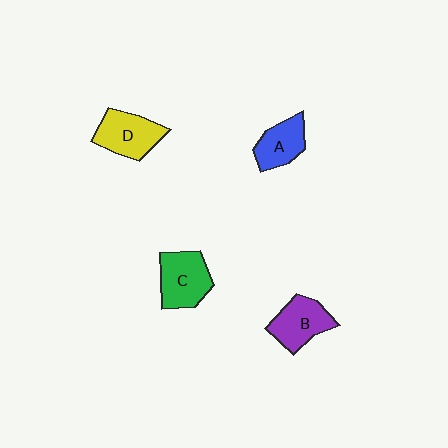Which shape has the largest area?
Shape C (green).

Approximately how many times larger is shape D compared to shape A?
Approximately 1.2 times.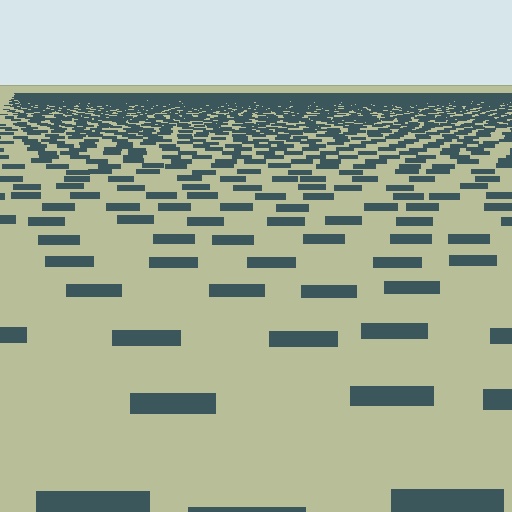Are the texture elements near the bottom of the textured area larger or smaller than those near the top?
Larger. Near the bottom, elements are closer to the viewer and appear at a bigger on-screen size.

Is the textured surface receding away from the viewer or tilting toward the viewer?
The surface is receding away from the viewer. Texture elements get smaller and denser toward the top.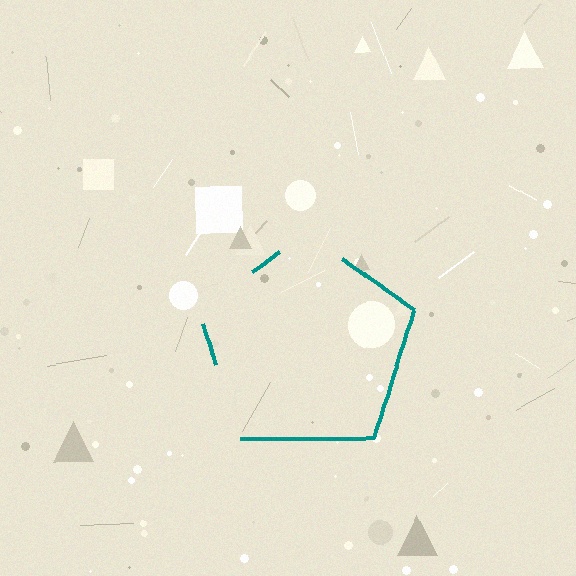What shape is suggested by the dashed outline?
The dashed outline suggests a pentagon.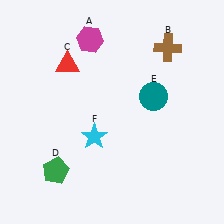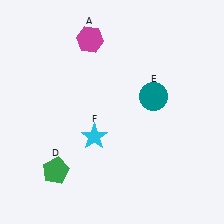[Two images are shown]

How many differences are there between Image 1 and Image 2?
There are 2 differences between the two images.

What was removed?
The brown cross (B), the red triangle (C) were removed in Image 2.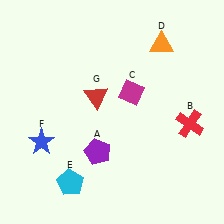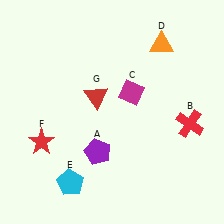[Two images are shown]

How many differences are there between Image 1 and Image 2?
There is 1 difference between the two images.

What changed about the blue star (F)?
In Image 1, F is blue. In Image 2, it changed to red.